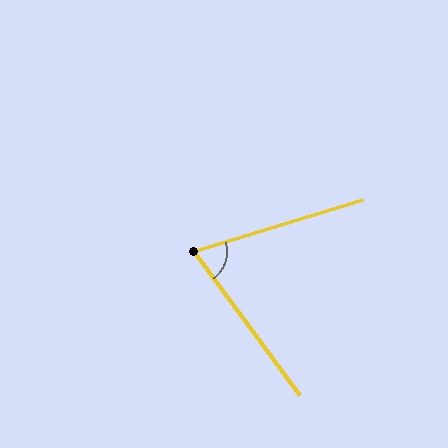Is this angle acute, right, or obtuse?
It is acute.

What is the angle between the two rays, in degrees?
Approximately 71 degrees.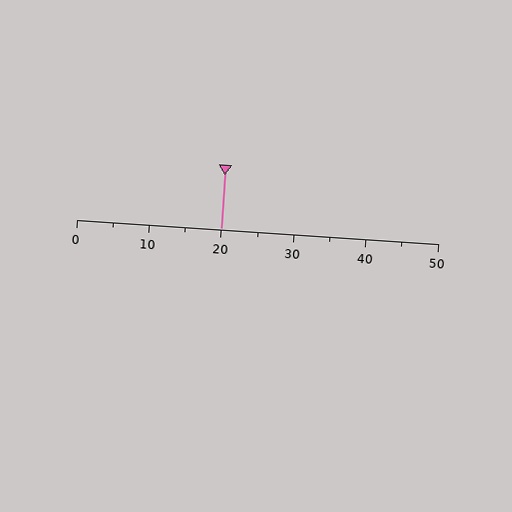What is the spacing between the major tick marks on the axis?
The major ticks are spaced 10 apart.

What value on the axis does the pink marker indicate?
The marker indicates approximately 20.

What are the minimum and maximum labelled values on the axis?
The axis runs from 0 to 50.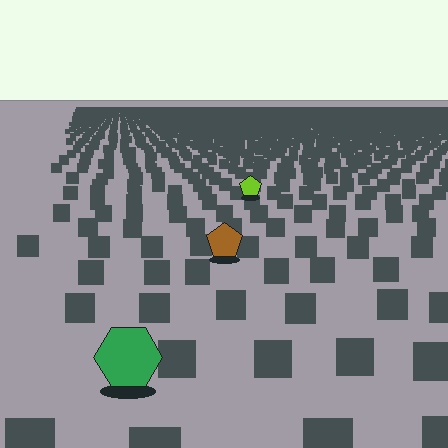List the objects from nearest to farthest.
From nearest to farthest: the green hexagon, the brown pentagon, the lime pentagon.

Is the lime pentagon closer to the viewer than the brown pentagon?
No. The brown pentagon is closer — you can tell from the texture gradient: the ground texture is coarser near it.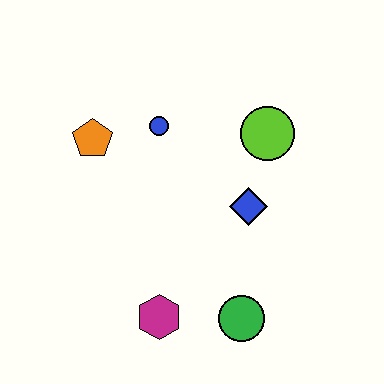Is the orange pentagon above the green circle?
Yes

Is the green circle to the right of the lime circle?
No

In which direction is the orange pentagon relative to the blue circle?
The orange pentagon is to the left of the blue circle.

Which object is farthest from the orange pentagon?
The green circle is farthest from the orange pentagon.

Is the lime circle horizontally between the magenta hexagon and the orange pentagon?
No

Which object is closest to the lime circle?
The blue diamond is closest to the lime circle.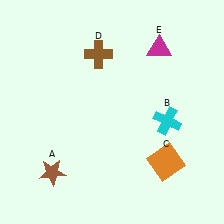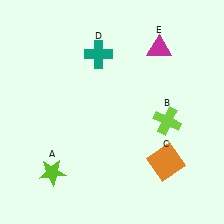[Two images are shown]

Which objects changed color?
A changed from brown to lime. B changed from cyan to lime. D changed from brown to teal.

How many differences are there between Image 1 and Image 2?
There are 3 differences between the two images.